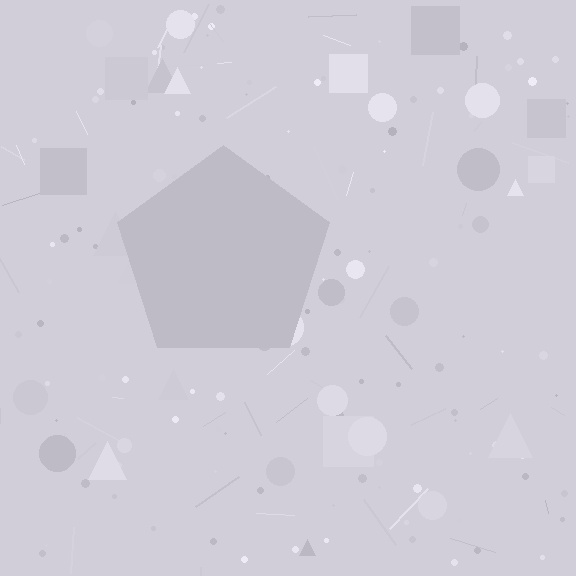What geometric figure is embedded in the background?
A pentagon is embedded in the background.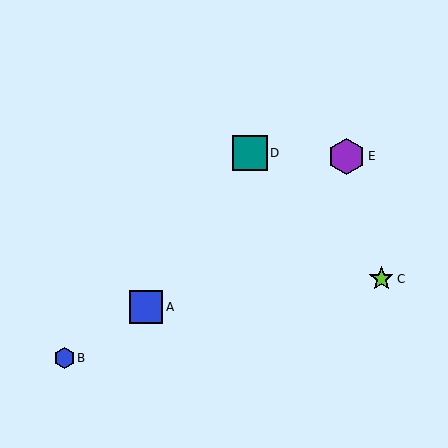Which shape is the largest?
The purple hexagon (labeled E) is the largest.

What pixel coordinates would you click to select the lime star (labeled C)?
Click at (381, 279) to select the lime star C.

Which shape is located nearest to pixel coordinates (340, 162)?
The purple hexagon (labeled E) at (347, 156) is nearest to that location.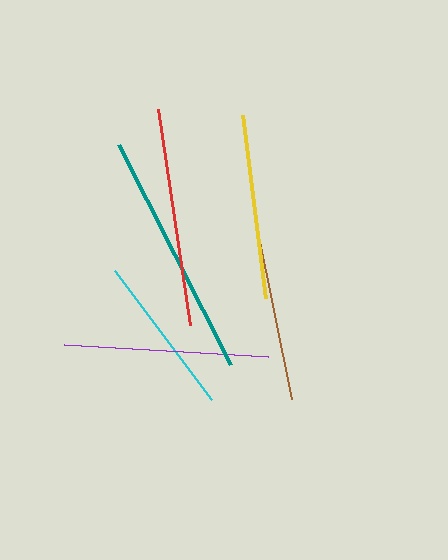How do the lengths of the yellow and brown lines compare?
The yellow and brown lines are approximately the same length.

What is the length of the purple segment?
The purple segment is approximately 205 pixels long.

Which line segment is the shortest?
The cyan line is the shortest at approximately 162 pixels.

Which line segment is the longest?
The teal line is the longest at approximately 247 pixels.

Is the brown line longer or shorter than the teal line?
The teal line is longer than the brown line.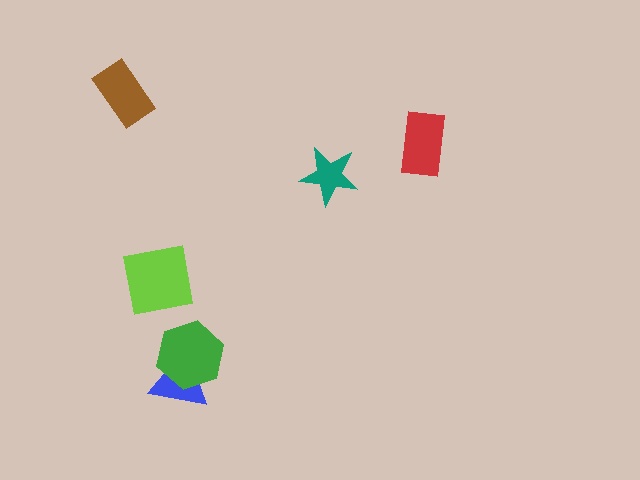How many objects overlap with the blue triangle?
1 object overlaps with the blue triangle.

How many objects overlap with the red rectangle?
0 objects overlap with the red rectangle.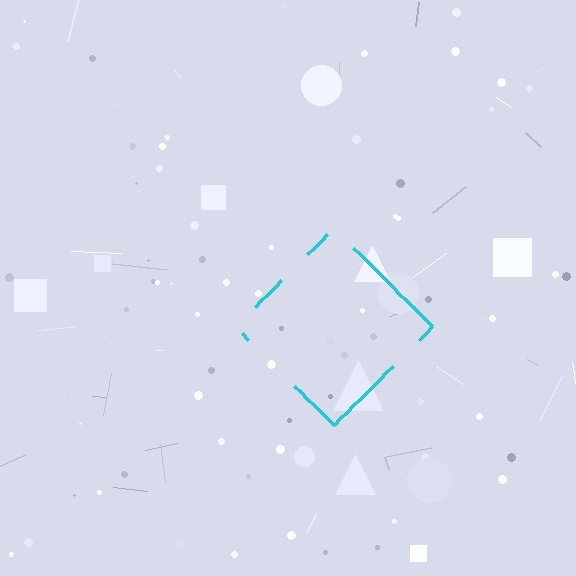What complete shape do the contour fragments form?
The contour fragments form a diamond.